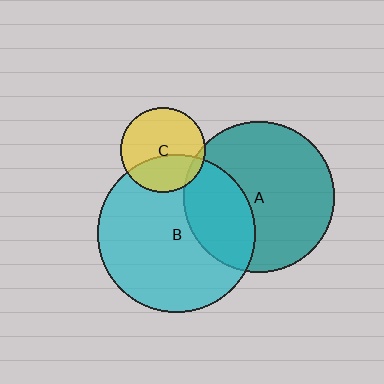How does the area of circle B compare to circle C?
Approximately 3.4 times.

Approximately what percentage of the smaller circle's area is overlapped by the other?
Approximately 5%.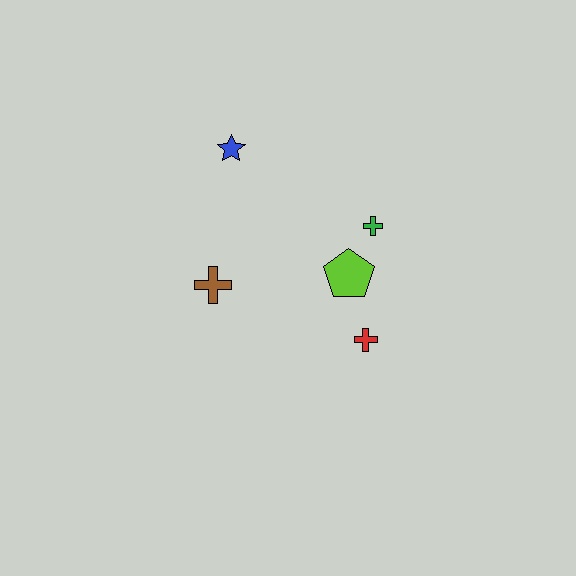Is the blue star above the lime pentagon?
Yes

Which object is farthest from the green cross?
The brown cross is farthest from the green cross.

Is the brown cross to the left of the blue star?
Yes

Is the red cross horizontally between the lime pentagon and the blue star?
No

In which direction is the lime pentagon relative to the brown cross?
The lime pentagon is to the right of the brown cross.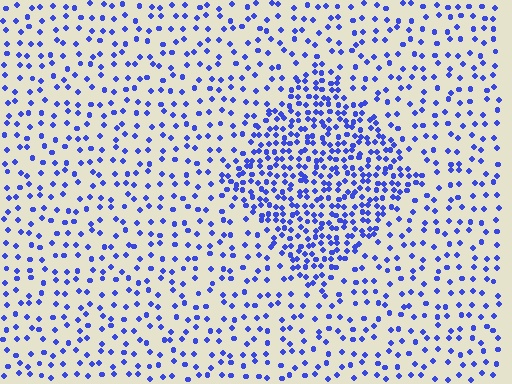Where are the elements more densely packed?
The elements are more densely packed inside the diamond boundary.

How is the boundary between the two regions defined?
The boundary is defined by a change in element density (approximately 2.4x ratio). All elements are the same color, size, and shape.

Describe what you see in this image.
The image contains small blue elements arranged at two different densities. A diamond-shaped region is visible where the elements are more densely packed than the surrounding area.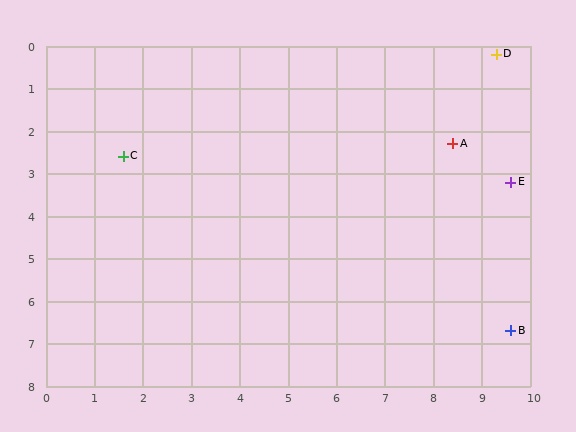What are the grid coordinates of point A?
Point A is at approximately (8.4, 2.3).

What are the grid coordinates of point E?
Point E is at approximately (9.6, 3.2).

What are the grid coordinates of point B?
Point B is at approximately (9.6, 6.7).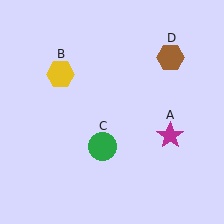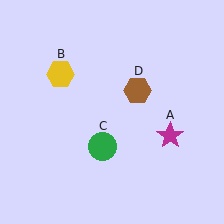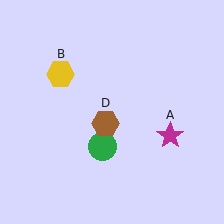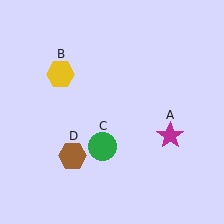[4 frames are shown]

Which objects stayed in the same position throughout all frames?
Magenta star (object A) and yellow hexagon (object B) and green circle (object C) remained stationary.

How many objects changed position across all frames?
1 object changed position: brown hexagon (object D).